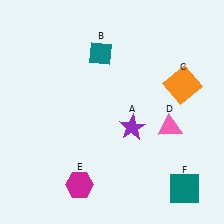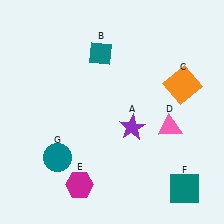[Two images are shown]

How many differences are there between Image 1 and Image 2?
There is 1 difference between the two images.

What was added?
A teal circle (G) was added in Image 2.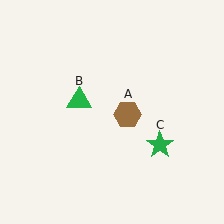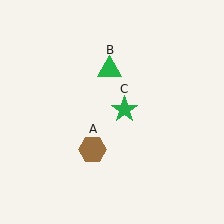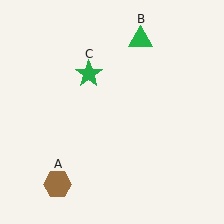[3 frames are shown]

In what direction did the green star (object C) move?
The green star (object C) moved up and to the left.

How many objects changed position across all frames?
3 objects changed position: brown hexagon (object A), green triangle (object B), green star (object C).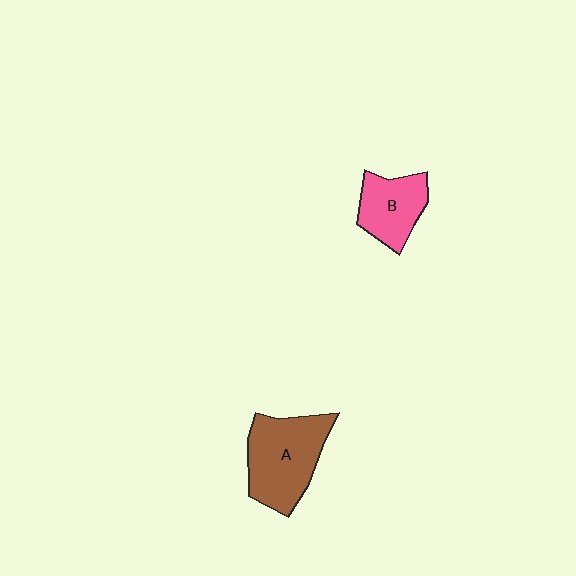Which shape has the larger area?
Shape A (brown).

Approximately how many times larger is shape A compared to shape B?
Approximately 1.5 times.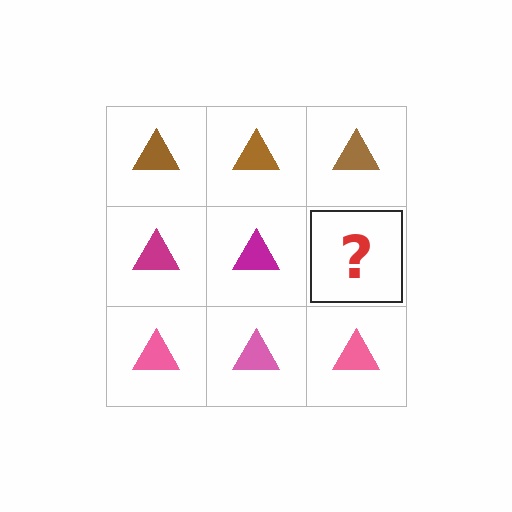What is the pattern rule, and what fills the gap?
The rule is that each row has a consistent color. The gap should be filled with a magenta triangle.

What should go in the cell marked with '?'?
The missing cell should contain a magenta triangle.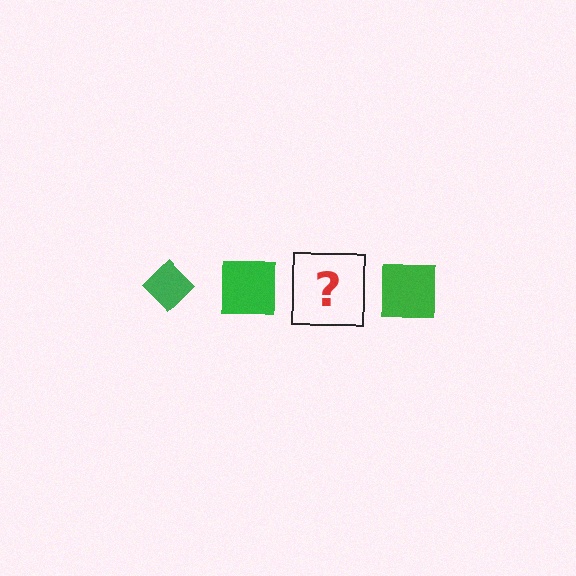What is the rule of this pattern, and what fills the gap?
The rule is that the pattern cycles through diamond, square shapes in green. The gap should be filled with a green diamond.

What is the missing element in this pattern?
The missing element is a green diamond.